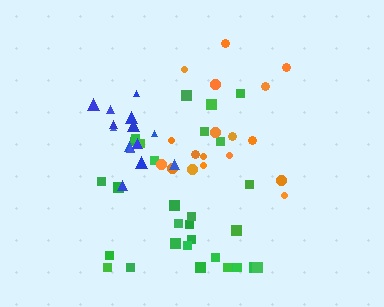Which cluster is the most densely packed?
Blue.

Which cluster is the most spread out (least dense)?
Green.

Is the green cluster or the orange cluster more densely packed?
Orange.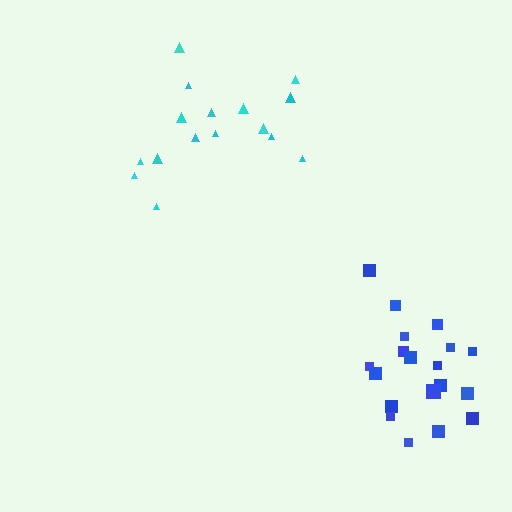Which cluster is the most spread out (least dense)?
Cyan.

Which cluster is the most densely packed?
Blue.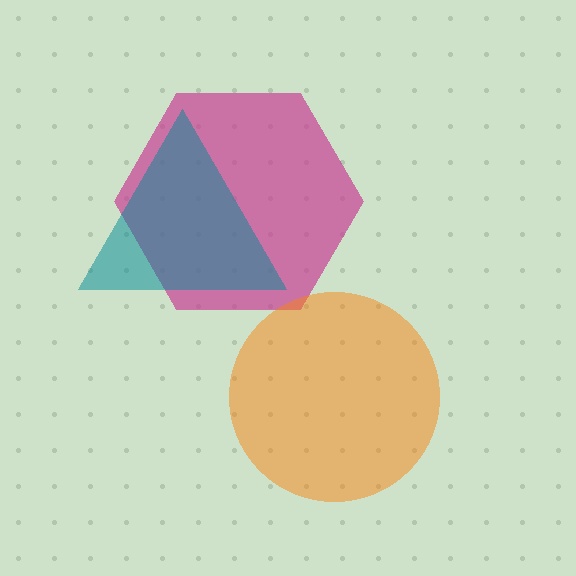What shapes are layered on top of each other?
The layered shapes are: a magenta hexagon, an orange circle, a teal triangle.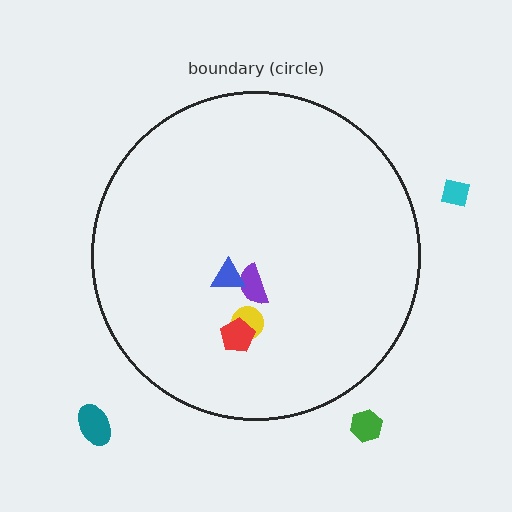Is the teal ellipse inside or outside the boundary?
Outside.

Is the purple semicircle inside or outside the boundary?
Inside.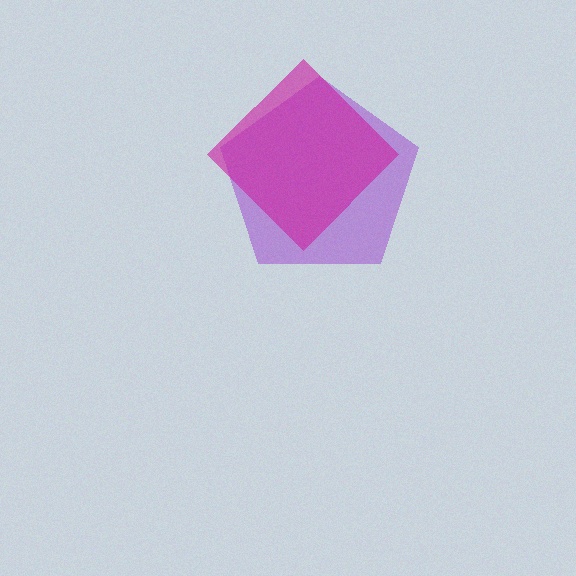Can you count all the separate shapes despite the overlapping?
Yes, there are 2 separate shapes.